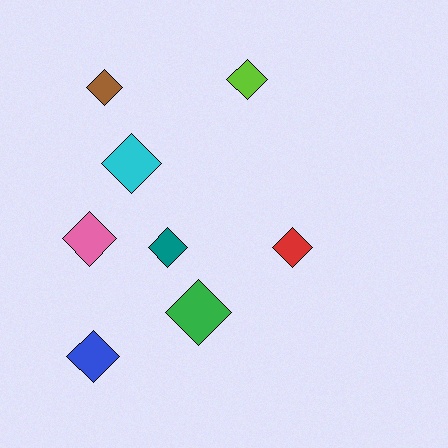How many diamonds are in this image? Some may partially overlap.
There are 8 diamonds.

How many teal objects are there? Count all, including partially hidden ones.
There is 1 teal object.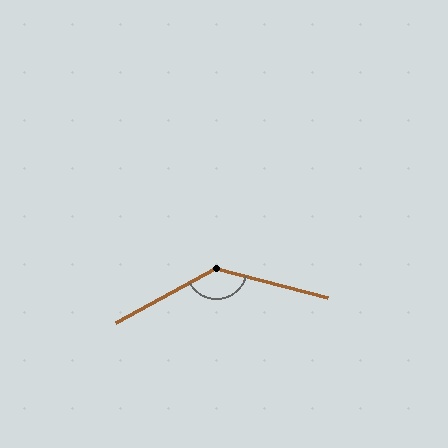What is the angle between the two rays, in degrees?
Approximately 137 degrees.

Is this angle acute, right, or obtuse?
It is obtuse.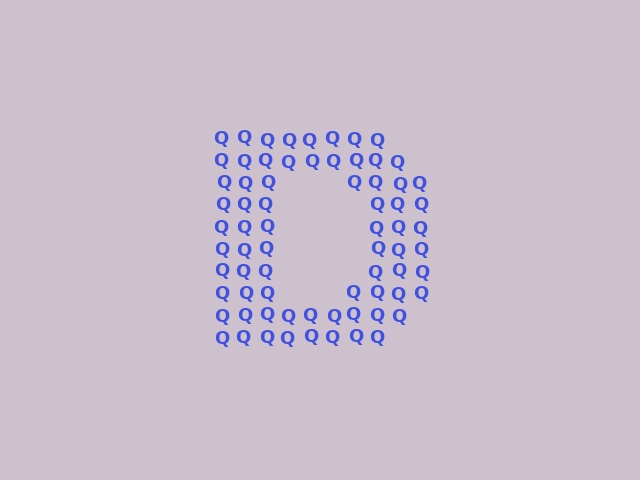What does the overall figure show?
The overall figure shows the letter D.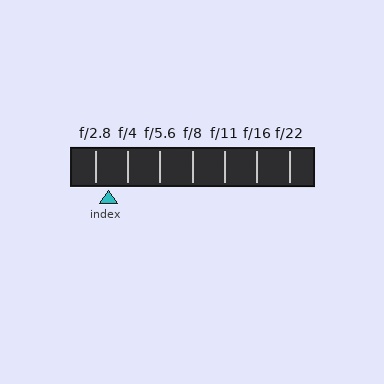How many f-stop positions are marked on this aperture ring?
There are 7 f-stop positions marked.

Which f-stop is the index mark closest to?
The index mark is closest to f/2.8.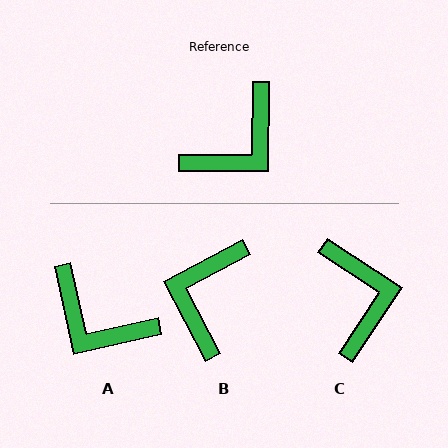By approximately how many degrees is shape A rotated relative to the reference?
Approximately 77 degrees clockwise.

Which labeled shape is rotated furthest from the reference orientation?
B, about 152 degrees away.